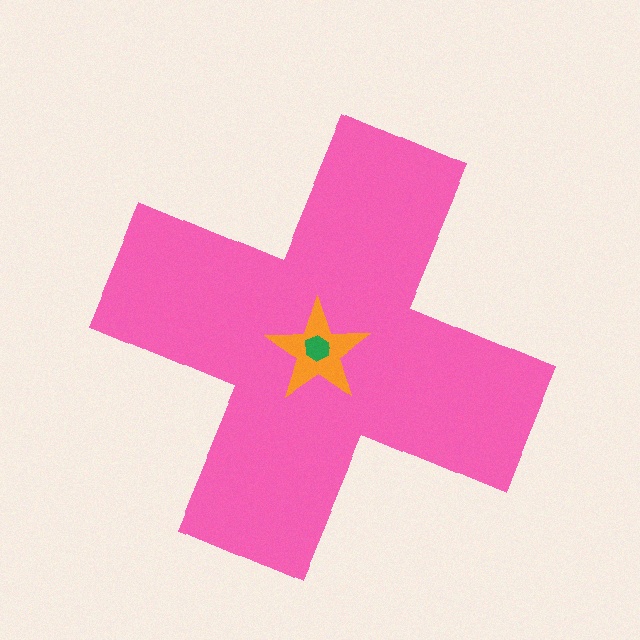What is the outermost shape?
The pink cross.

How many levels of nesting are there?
3.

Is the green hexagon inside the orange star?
Yes.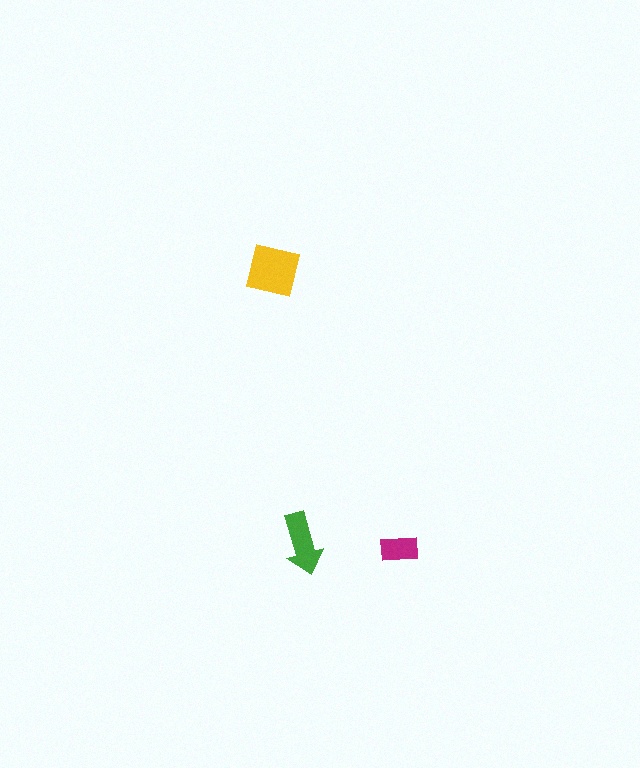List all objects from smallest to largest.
The magenta rectangle, the green arrow, the yellow square.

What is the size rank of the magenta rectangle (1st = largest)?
3rd.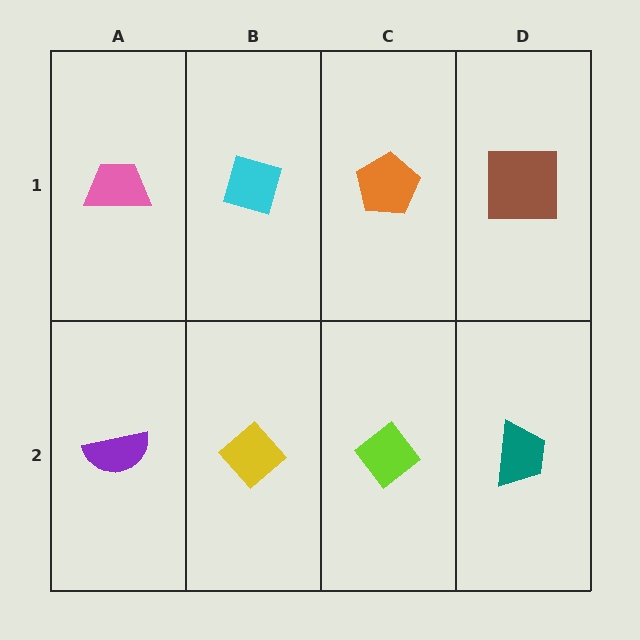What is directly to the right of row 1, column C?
A brown square.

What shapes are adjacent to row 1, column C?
A lime diamond (row 2, column C), a cyan diamond (row 1, column B), a brown square (row 1, column D).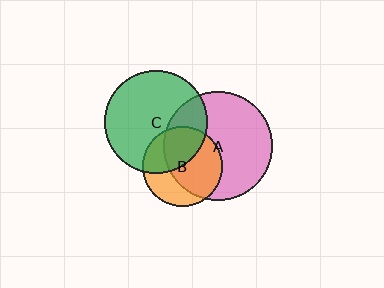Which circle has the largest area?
Circle A (pink).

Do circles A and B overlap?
Yes.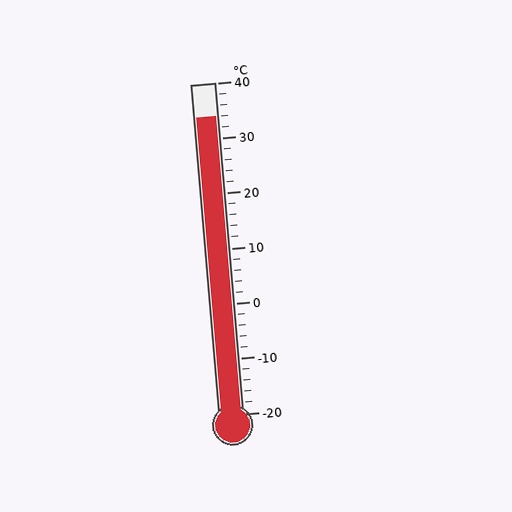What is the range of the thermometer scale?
The thermometer scale ranges from -20°C to 40°C.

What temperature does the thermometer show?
The thermometer shows approximately 34°C.